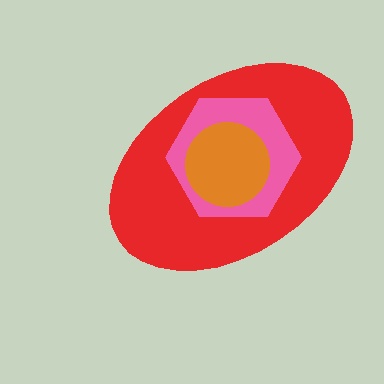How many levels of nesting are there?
3.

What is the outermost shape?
The red ellipse.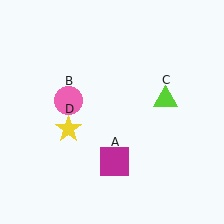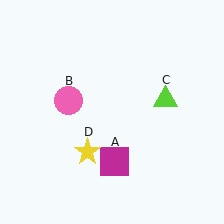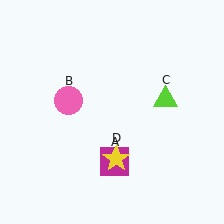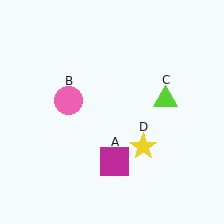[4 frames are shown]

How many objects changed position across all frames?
1 object changed position: yellow star (object D).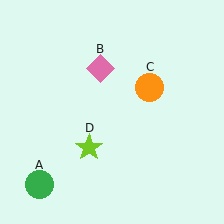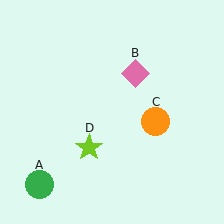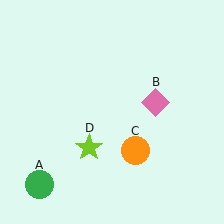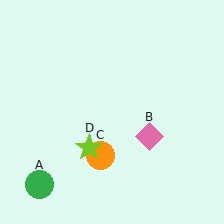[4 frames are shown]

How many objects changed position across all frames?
2 objects changed position: pink diamond (object B), orange circle (object C).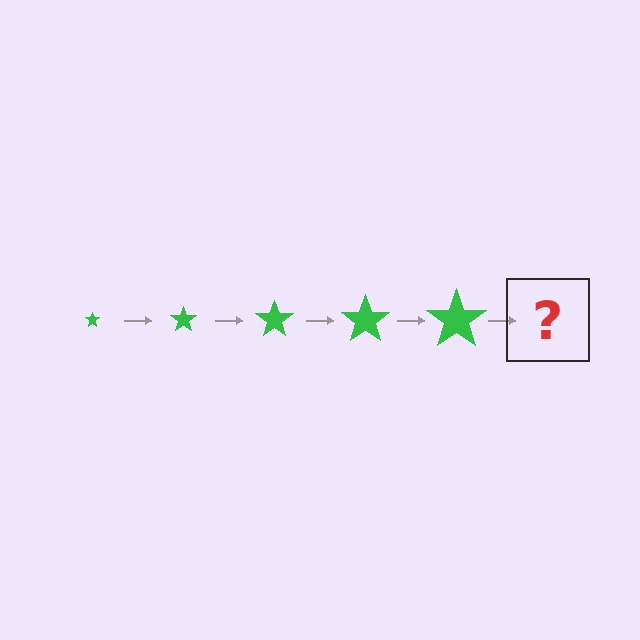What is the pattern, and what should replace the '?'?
The pattern is that the star gets progressively larger each step. The '?' should be a green star, larger than the previous one.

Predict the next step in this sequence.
The next step is a green star, larger than the previous one.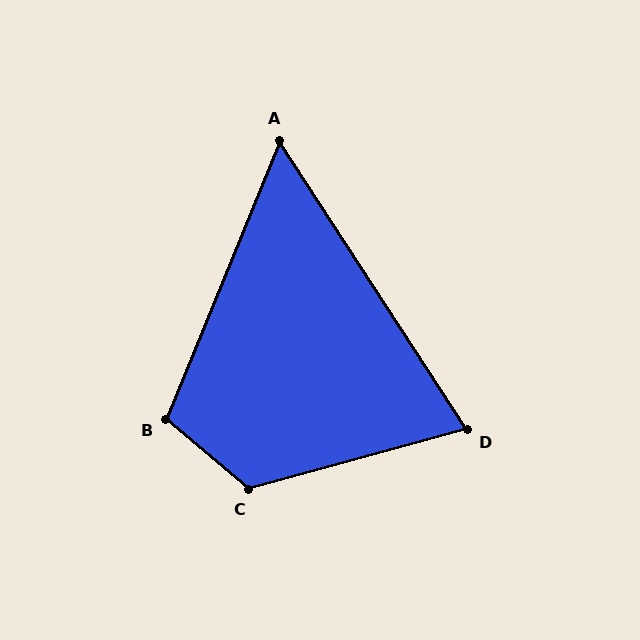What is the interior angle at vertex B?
Approximately 108 degrees (obtuse).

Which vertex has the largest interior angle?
C, at approximately 125 degrees.